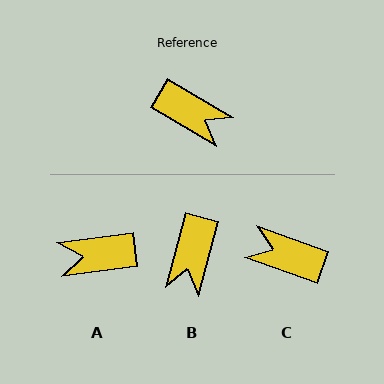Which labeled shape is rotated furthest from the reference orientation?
C, about 169 degrees away.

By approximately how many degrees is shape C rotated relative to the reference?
Approximately 169 degrees clockwise.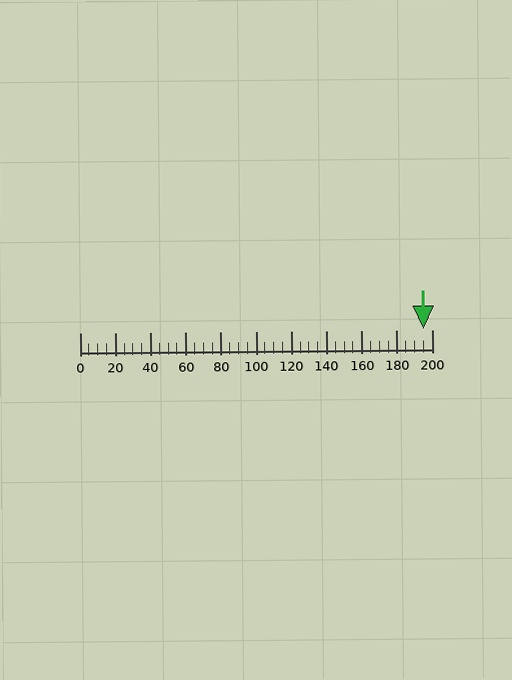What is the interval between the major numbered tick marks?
The major tick marks are spaced 20 units apart.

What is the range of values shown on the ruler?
The ruler shows values from 0 to 200.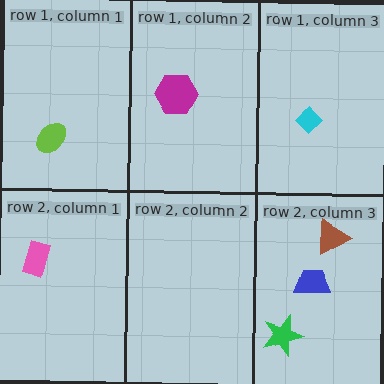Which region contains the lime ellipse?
The row 1, column 1 region.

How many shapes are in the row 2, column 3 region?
3.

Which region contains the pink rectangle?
The row 2, column 1 region.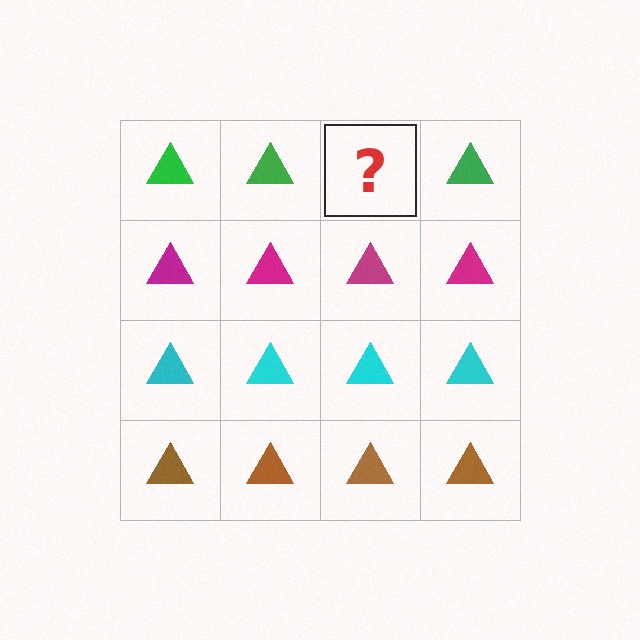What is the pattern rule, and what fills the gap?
The rule is that each row has a consistent color. The gap should be filled with a green triangle.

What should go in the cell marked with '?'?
The missing cell should contain a green triangle.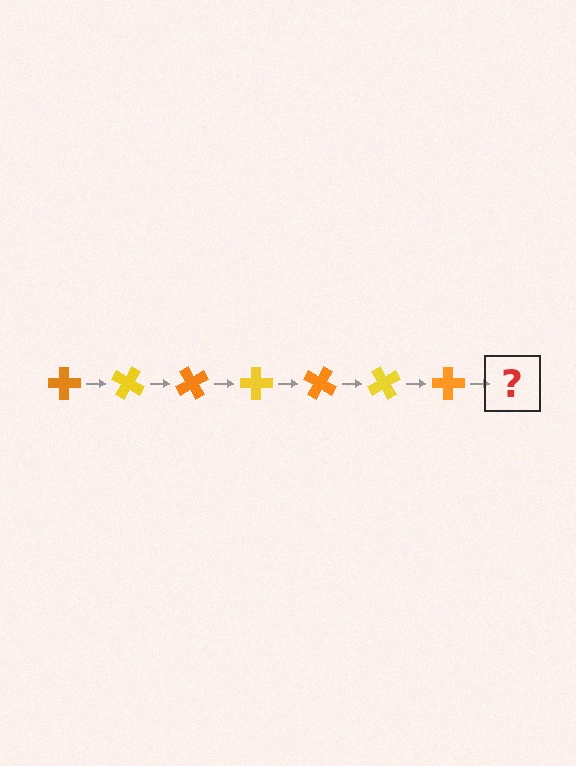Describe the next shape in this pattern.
It should be a yellow cross, rotated 210 degrees from the start.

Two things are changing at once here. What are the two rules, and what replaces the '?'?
The two rules are that it rotates 30 degrees each step and the color cycles through orange and yellow. The '?' should be a yellow cross, rotated 210 degrees from the start.